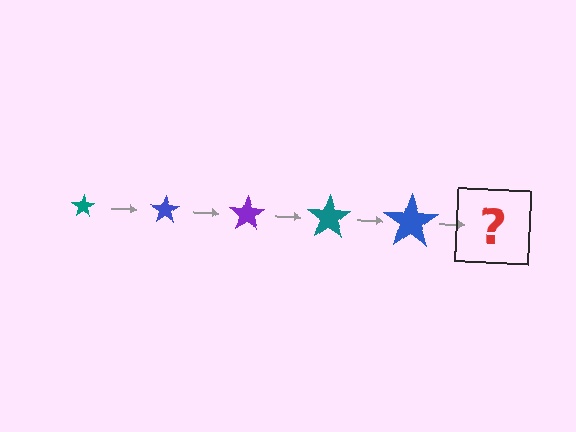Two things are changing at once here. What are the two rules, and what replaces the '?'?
The two rules are that the star grows larger each step and the color cycles through teal, blue, and purple. The '?' should be a purple star, larger than the previous one.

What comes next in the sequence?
The next element should be a purple star, larger than the previous one.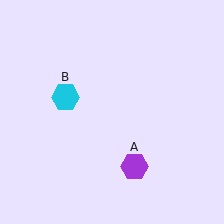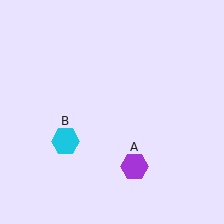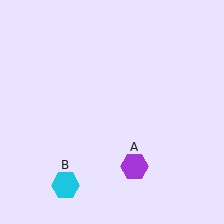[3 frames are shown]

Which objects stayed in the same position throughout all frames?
Purple hexagon (object A) remained stationary.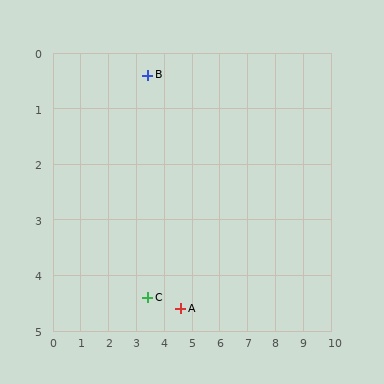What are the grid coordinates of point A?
Point A is at approximately (4.6, 4.6).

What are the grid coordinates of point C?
Point C is at approximately (3.4, 4.4).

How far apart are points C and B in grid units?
Points C and B are about 4.0 grid units apart.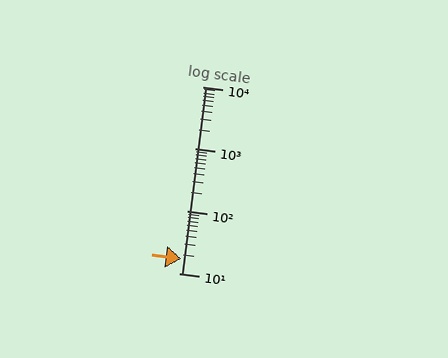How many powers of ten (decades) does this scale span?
The scale spans 3 decades, from 10 to 10000.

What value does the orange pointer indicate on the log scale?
The pointer indicates approximately 17.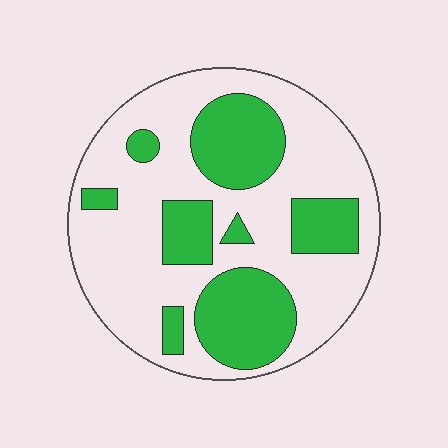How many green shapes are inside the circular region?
8.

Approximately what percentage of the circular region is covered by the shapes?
Approximately 35%.